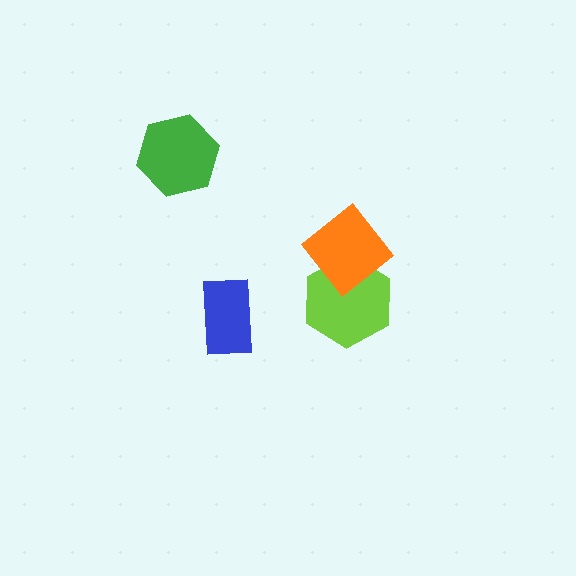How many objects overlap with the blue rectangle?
0 objects overlap with the blue rectangle.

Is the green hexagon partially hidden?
No, no other shape covers it.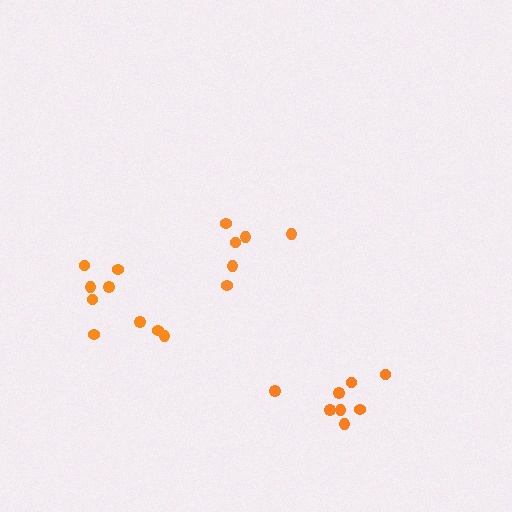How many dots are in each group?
Group 1: 9 dots, Group 2: 8 dots, Group 3: 6 dots (23 total).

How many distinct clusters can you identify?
There are 3 distinct clusters.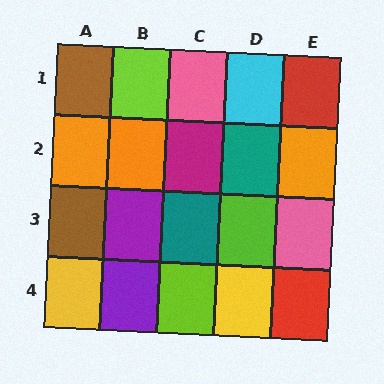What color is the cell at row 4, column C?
Lime.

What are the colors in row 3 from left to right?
Brown, purple, teal, lime, pink.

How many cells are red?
2 cells are red.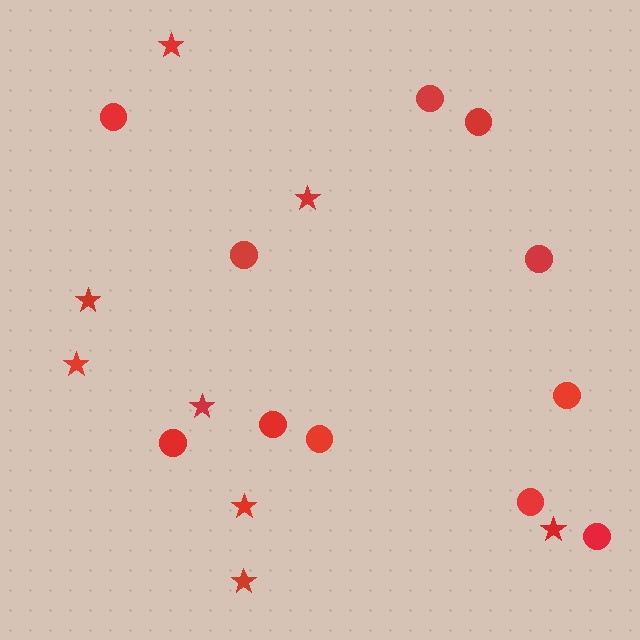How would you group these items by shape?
There are 2 groups: one group of stars (8) and one group of circles (11).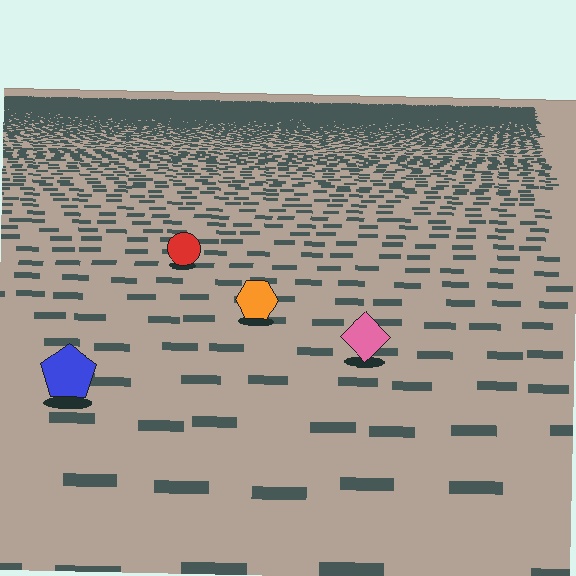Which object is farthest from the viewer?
The red circle is farthest from the viewer. It appears smaller and the ground texture around it is denser.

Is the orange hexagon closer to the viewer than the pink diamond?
No. The pink diamond is closer — you can tell from the texture gradient: the ground texture is coarser near it.